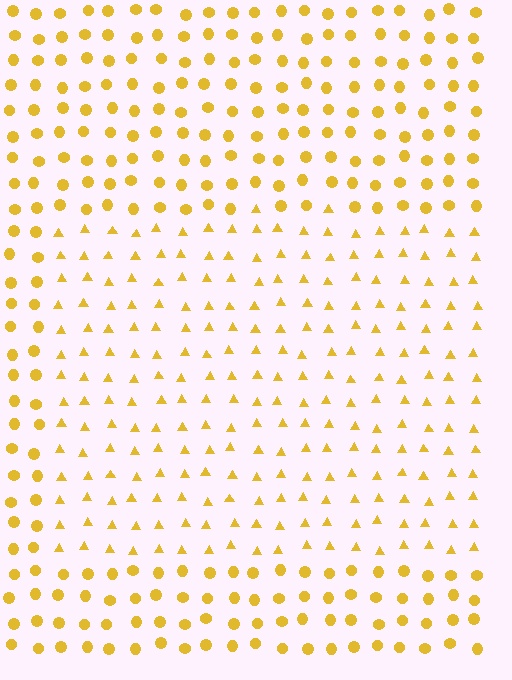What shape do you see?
I see a rectangle.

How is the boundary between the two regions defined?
The boundary is defined by a change in element shape: triangles inside vs. circles outside. All elements share the same color and spacing.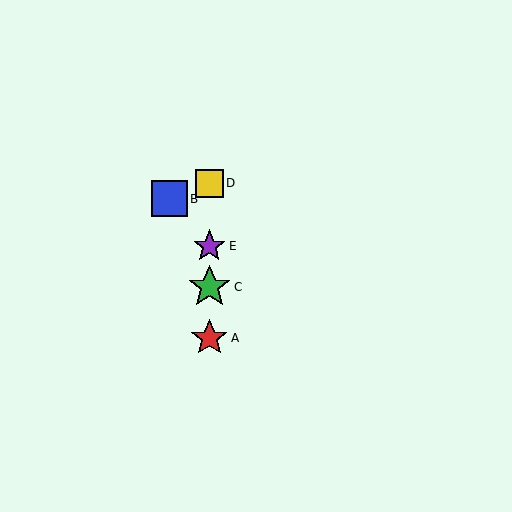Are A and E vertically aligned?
Yes, both are at x≈209.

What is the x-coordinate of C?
Object C is at x≈209.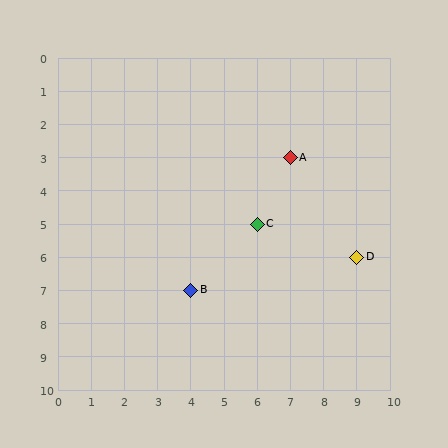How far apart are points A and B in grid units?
Points A and B are 3 columns and 4 rows apart (about 5.0 grid units diagonally).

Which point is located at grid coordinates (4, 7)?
Point B is at (4, 7).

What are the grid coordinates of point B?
Point B is at grid coordinates (4, 7).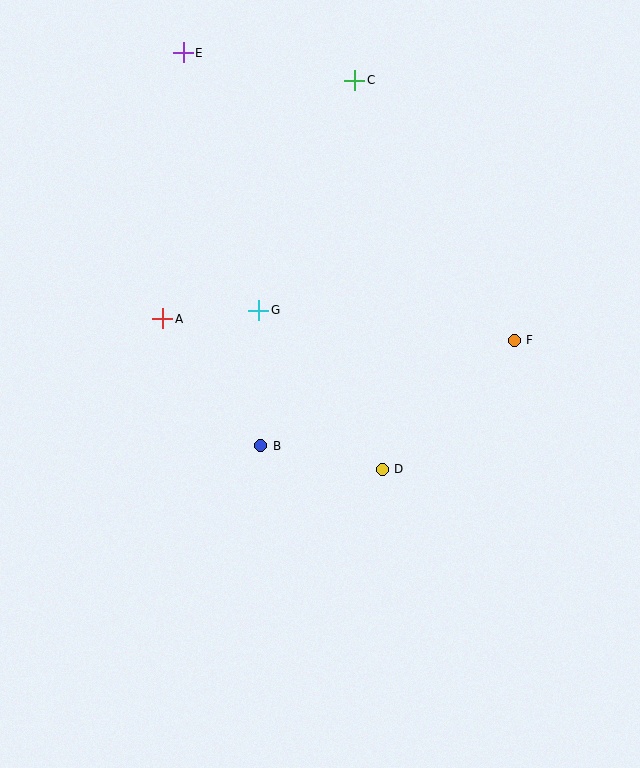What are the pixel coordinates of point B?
Point B is at (261, 446).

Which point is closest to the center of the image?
Point B at (261, 446) is closest to the center.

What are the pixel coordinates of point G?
Point G is at (259, 310).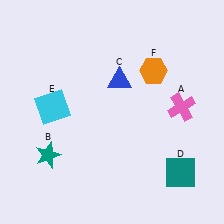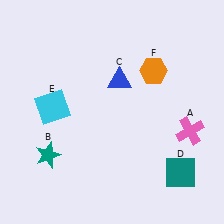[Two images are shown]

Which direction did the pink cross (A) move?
The pink cross (A) moved down.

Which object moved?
The pink cross (A) moved down.